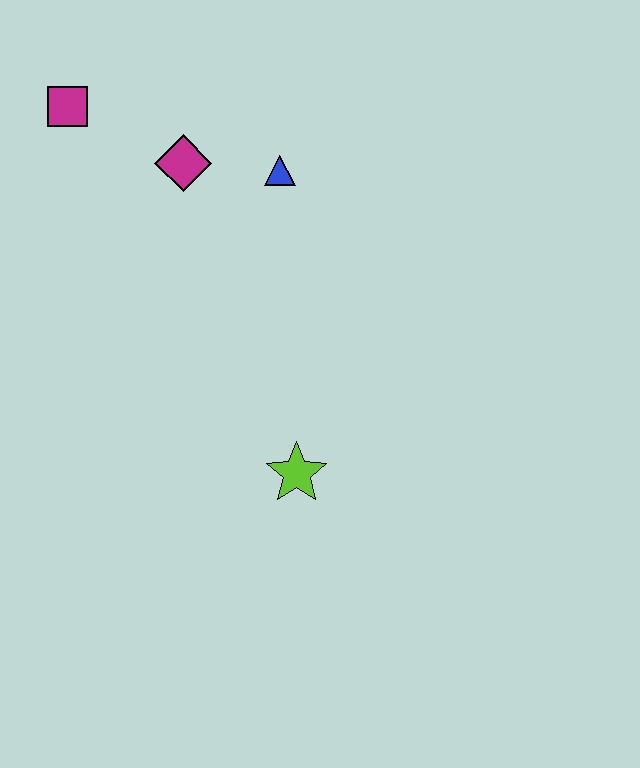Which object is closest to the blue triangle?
The magenta diamond is closest to the blue triangle.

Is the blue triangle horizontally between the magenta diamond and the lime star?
Yes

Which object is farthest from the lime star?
The magenta square is farthest from the lime star.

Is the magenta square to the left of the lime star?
Yes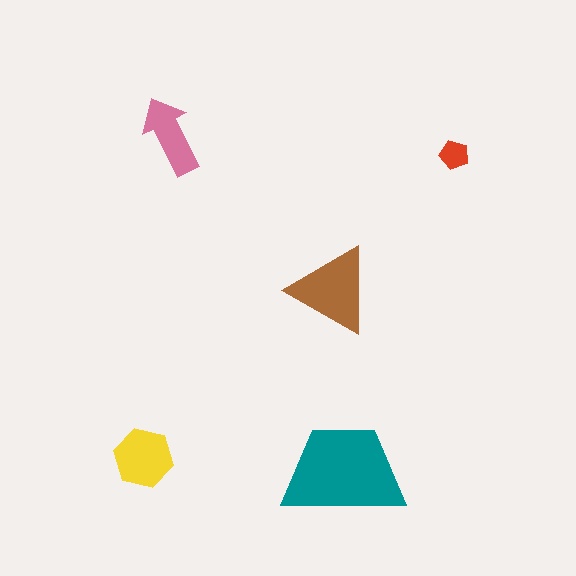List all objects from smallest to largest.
The red pentagon, the pink arrow, the yellow hexagon, the brown triangle, the teal trapezoid.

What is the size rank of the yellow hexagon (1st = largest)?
3rd.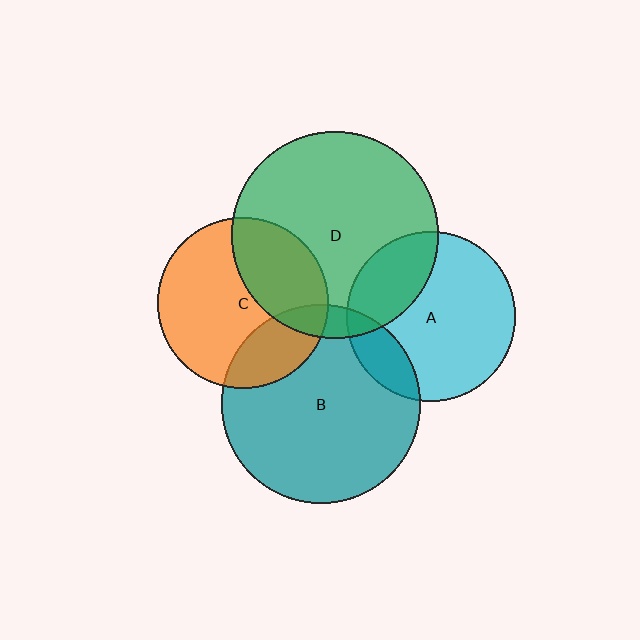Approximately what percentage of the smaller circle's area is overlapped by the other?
Approximately 35%.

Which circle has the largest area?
Circle D (green).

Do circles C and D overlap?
Yes.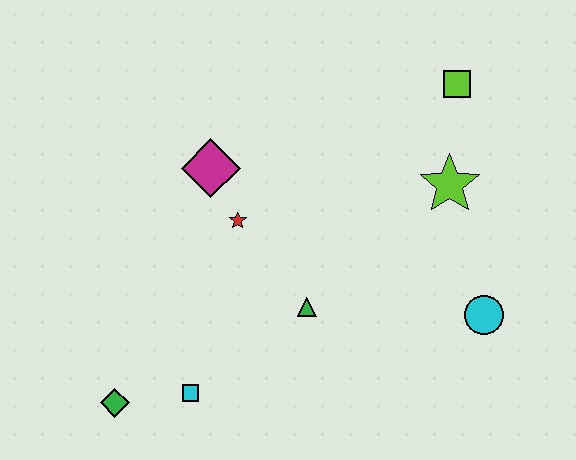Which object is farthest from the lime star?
The green diamond is farthest from the lime star.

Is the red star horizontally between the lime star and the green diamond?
Yes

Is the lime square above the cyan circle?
Yes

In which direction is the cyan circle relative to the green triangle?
The cyan circle is to the right of the green triangle.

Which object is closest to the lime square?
The lime star is closest to the lime square.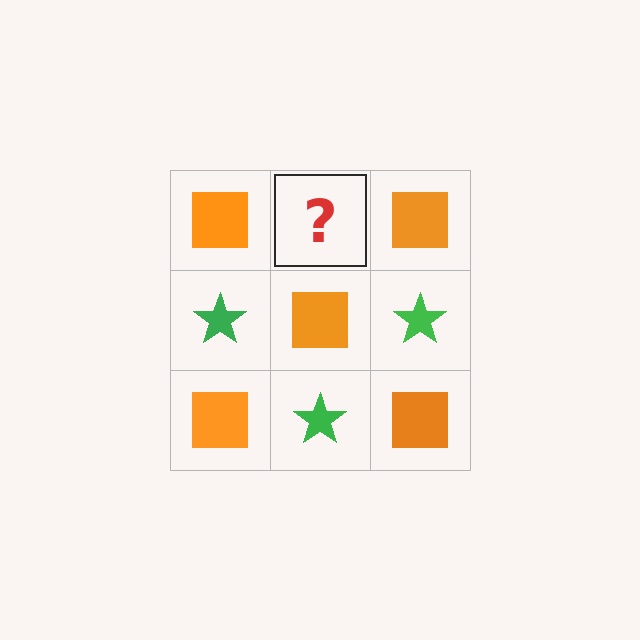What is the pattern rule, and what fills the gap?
The rule is that it alternates orange square and green star in a checkerboard pattern. The gap should be filled with a green star.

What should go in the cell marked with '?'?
The missing cell should contain a green star.